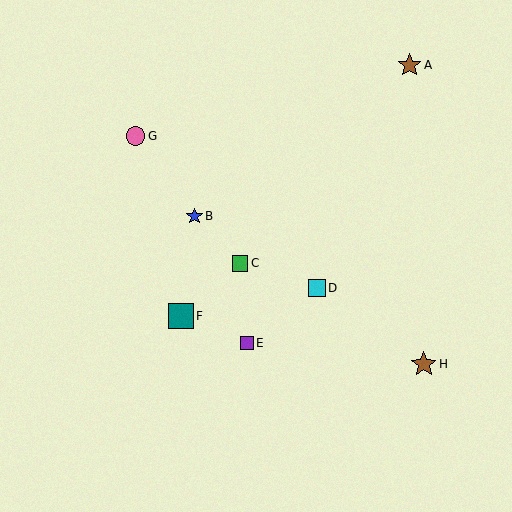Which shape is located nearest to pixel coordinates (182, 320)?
The teal square (labeled F) at (181, 316) is nearest to that location.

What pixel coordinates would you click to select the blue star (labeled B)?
Click at (194, 216) to select the blue star B.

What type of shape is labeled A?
Shape A is a brown star.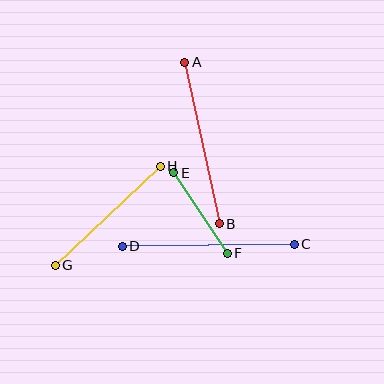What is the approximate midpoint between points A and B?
The midpoint is at approximately (202, 143) pixels.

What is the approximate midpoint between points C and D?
The midpoint is at approximately (208, 245) pixels.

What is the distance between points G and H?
The distance is approximately 145 pixels.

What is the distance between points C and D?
The distance is approximately 172 pixels.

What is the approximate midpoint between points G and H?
The midpoint is at approximately (108, 216) pixels.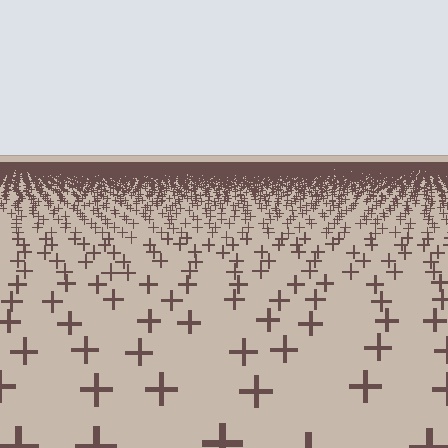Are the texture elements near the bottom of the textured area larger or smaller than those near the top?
Larger. Near the bottom, elements are closer to the viewer and appear at a bigger on-screen size.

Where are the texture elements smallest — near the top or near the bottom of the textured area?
Near the top.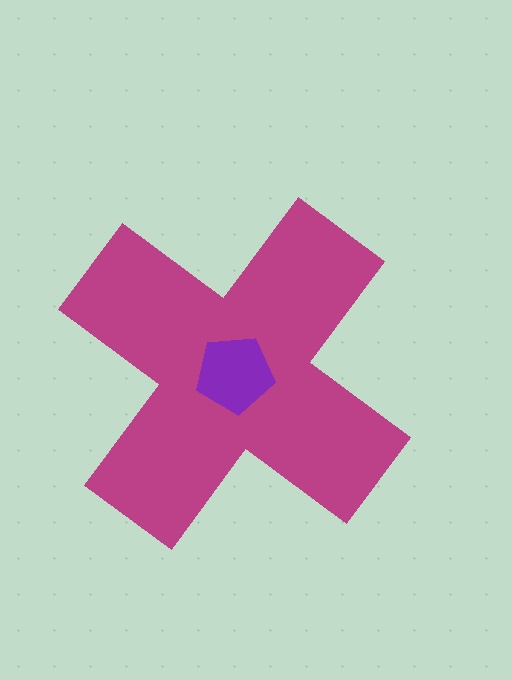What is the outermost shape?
The magenta cross.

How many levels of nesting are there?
2.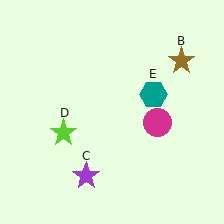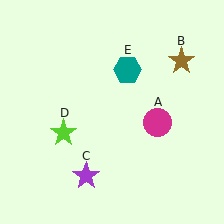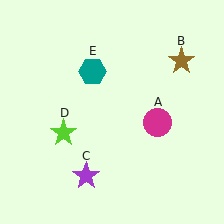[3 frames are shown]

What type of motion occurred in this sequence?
The teal hexagon (object E) rotated counterclockwise around the center of the scene.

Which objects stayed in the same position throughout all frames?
Magenta circle (object A) and brown star (object B) and purple star (object C) and lime star (object D) remained stationary.